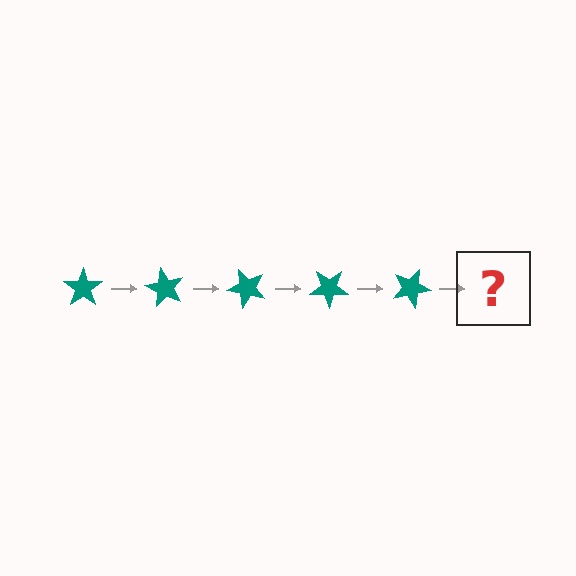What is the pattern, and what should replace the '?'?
The pattern is that the star rotates 60 degrees each step. The '?' should be a teal star rotated 300 degrees.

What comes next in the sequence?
The next element should be a teal star rotated 300 degrees.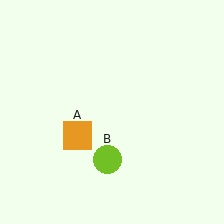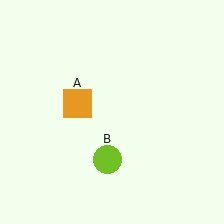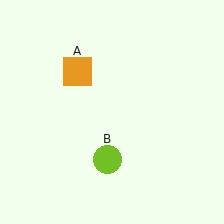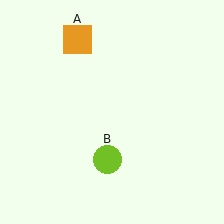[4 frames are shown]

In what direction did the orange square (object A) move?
The orange square (object A) moved up.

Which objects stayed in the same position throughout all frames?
Lime circle (object B) remained stationary.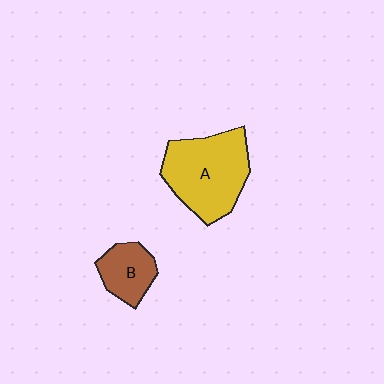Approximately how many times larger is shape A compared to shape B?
Approximately 2.2 times.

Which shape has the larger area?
Shape A (yellow).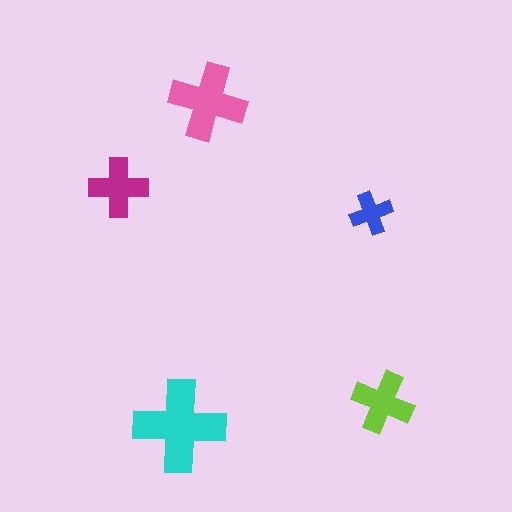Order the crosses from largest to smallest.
the cyan one, the pink one, the lime one, the magenta one, the blue one.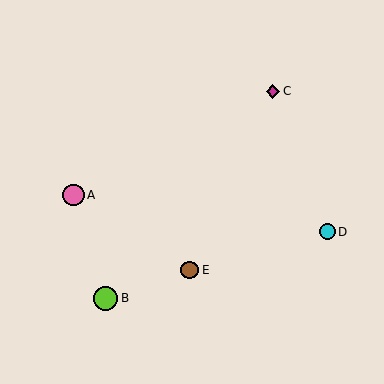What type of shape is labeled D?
Shape D is a cyan circle.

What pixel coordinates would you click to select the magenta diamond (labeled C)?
Click at (273, 91) to select the magenta diamond C.